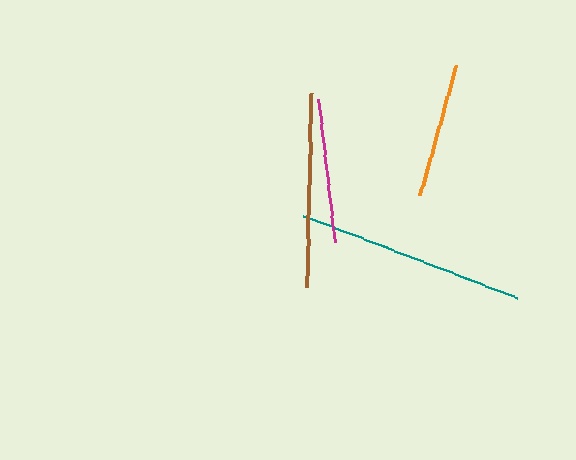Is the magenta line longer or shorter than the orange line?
The magenta line is longer than the orange line.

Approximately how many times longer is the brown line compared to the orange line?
The brown line is approximately 1.4 times the length of the orange line.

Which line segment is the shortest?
The orange line is the shortest at approximately 134 pixels.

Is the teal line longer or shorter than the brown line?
The teal line is longer than the brown line.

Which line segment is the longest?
The teal line is the longest at approximately 228 pixels.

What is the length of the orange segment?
The orange segment is approximately 134 pixels long.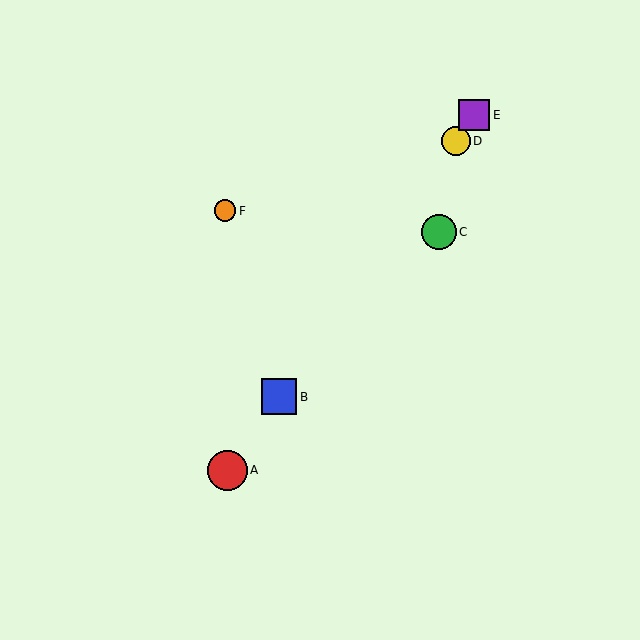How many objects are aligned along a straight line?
4 objects (A, B, D, E) are aligned along a straight line.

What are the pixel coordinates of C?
Object C is at (439, 232).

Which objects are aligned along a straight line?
Objects A, B, D, E are aligned along a straight line.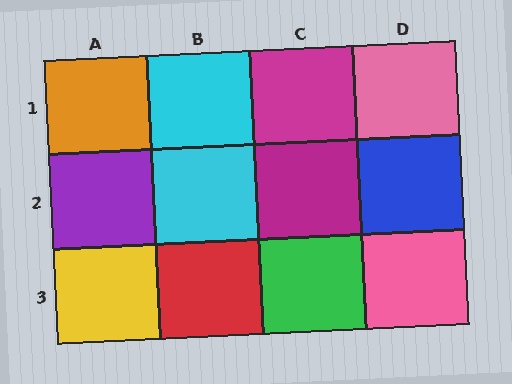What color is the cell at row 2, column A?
Purple.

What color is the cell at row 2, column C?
Magenta.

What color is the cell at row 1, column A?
Orange.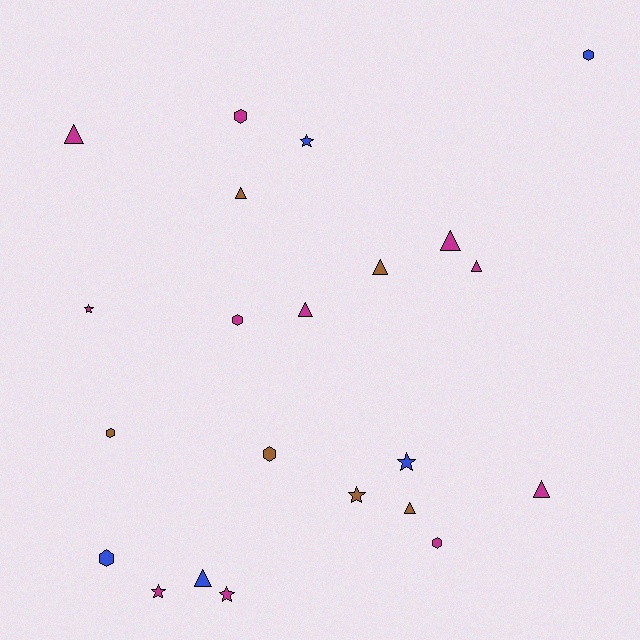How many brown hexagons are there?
There are 2 brown hexagons.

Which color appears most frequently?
Magenta, with 11 objects.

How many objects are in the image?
There are 22 objects.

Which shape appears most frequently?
Triangle, with 9 objects.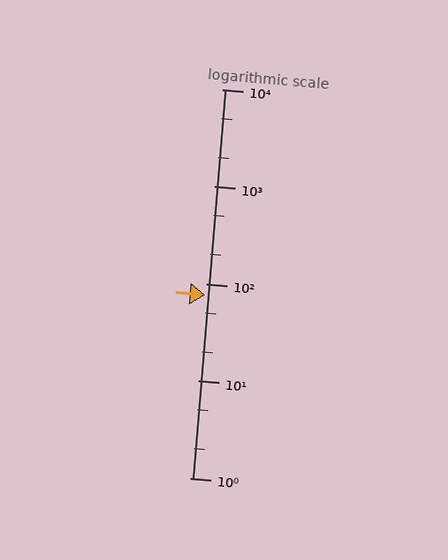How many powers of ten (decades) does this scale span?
The scale spans 4 decades, from 1 to 10000.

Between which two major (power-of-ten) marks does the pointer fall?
The pointer is between 10 and 100.